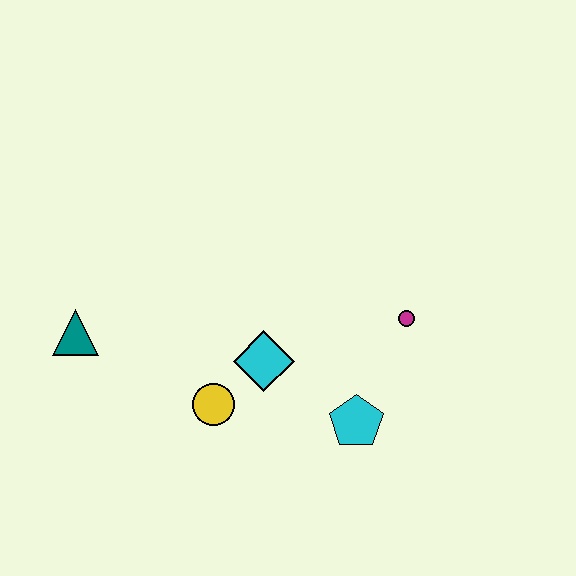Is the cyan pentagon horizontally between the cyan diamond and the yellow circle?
No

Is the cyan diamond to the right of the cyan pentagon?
No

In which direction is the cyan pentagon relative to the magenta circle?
The cyan pentagon is below the magenta circle.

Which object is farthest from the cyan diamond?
The teal triangle is farthest from the cyan diamond.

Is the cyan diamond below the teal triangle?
Yes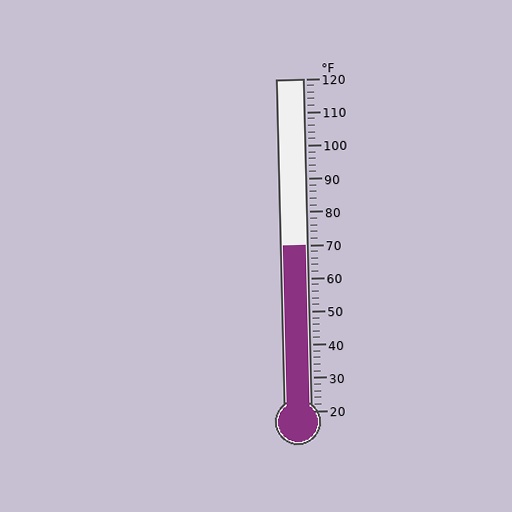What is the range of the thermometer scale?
The thermometer scale ranges from 20°F to 120°F.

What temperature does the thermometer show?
The thermometer shows approximately 70°F.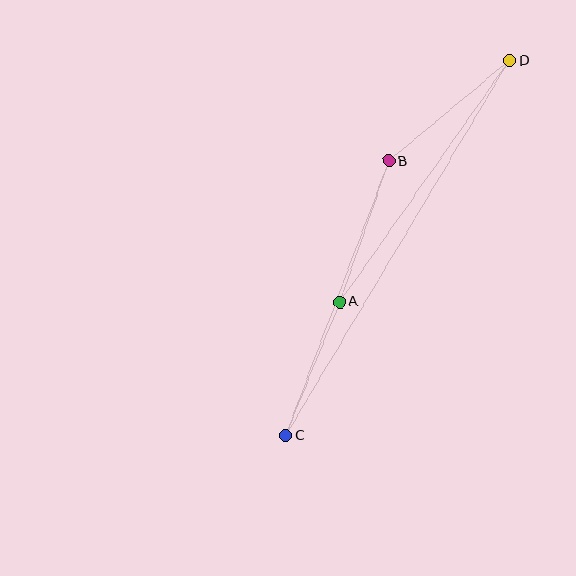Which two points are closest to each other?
Points A and C are closest to each other.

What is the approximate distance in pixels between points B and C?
The distance between B and C is approximately 293 pixels.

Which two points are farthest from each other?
Points C and D are farthest from each other.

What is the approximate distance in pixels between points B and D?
The distance between B and D is approximately 157 pixels.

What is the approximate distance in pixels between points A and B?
The distance between A and B is approximately 149 pixels.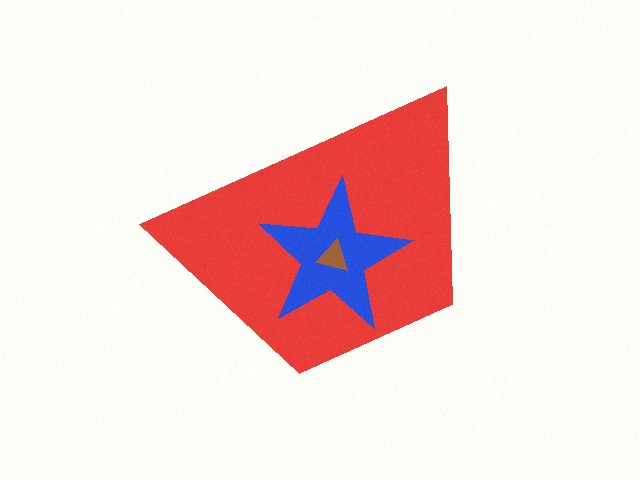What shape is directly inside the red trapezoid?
The blue star.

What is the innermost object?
The brown triangle.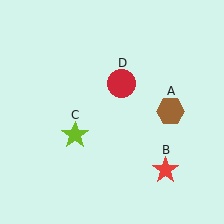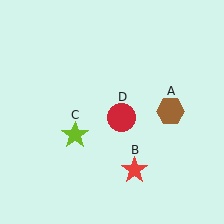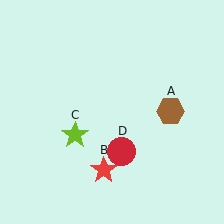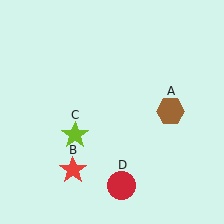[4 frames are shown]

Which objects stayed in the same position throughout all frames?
Brown hexagon (object A) and lime star (object C) remained stationary.